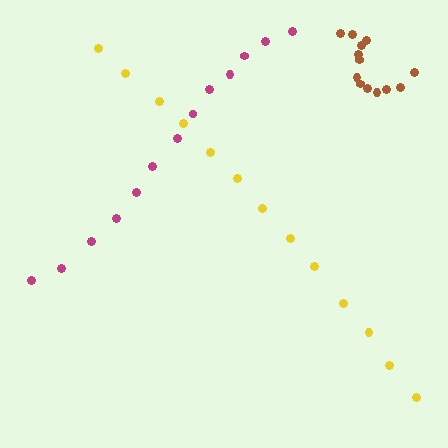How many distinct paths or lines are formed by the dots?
There are 3 distinct paths.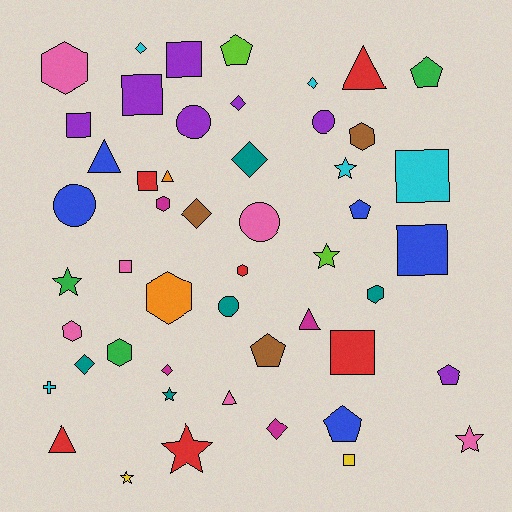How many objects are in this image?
There are 50 objects.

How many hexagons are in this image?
There are 8 hexagons.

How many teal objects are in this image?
There are 5 teal objects.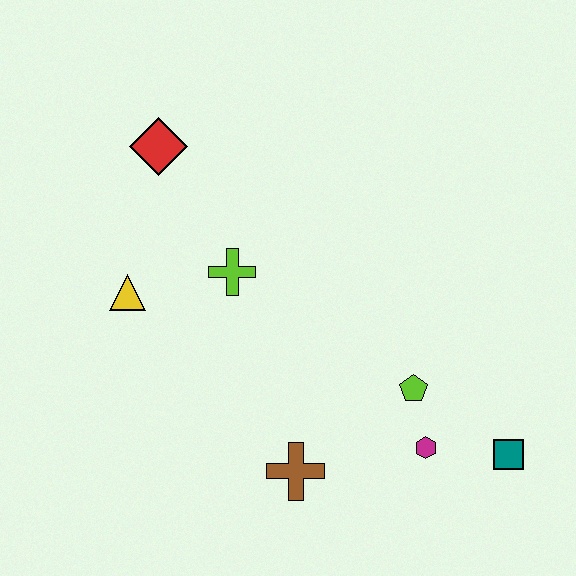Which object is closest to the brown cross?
The magenta hexagon is closest to the brown cross.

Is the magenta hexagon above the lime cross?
No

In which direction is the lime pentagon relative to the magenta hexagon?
The lime pentagon is above the magenta hexagon.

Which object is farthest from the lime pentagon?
The red diamond is farthest from the lime pentagon.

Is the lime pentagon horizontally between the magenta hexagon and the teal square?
No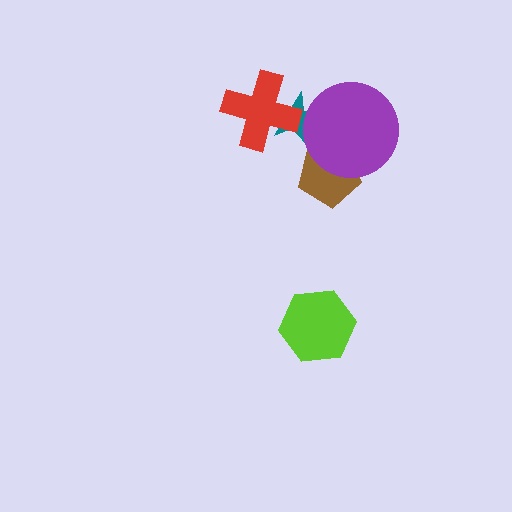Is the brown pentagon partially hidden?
Yes, it is partially covered by another shape.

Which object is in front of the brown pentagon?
The purple circle is in front of the brown pentagon.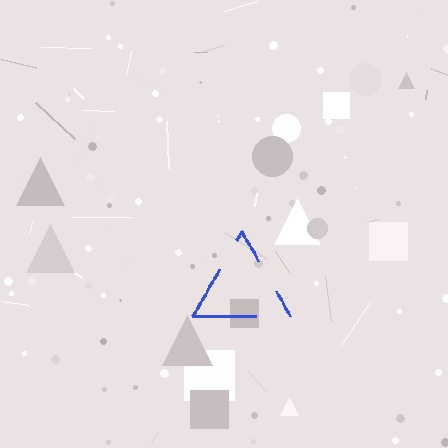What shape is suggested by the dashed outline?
The dashed outline suggests a triangle.